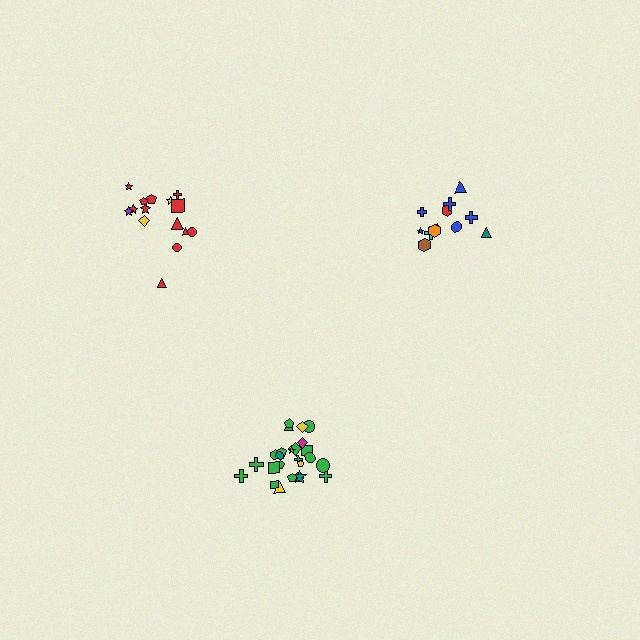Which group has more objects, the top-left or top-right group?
The top-left group.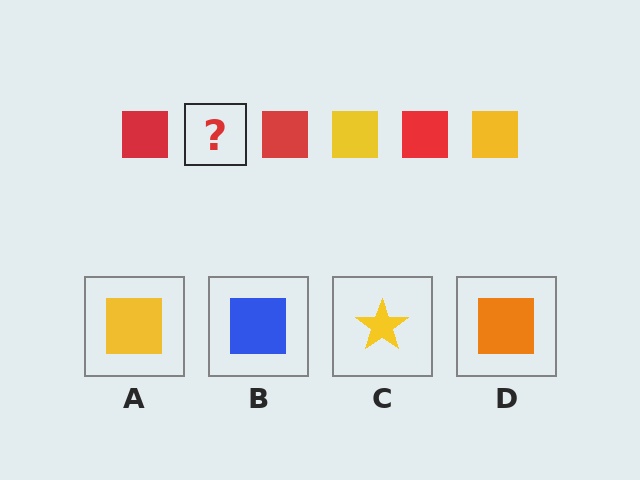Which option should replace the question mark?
Option A.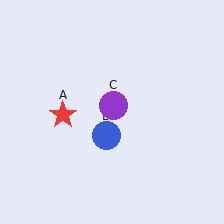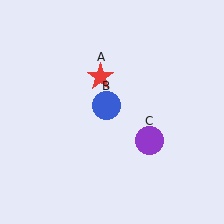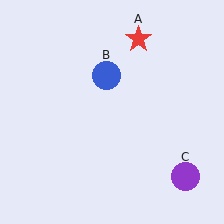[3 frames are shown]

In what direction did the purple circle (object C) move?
The purple circle (object C) moved down and to the right.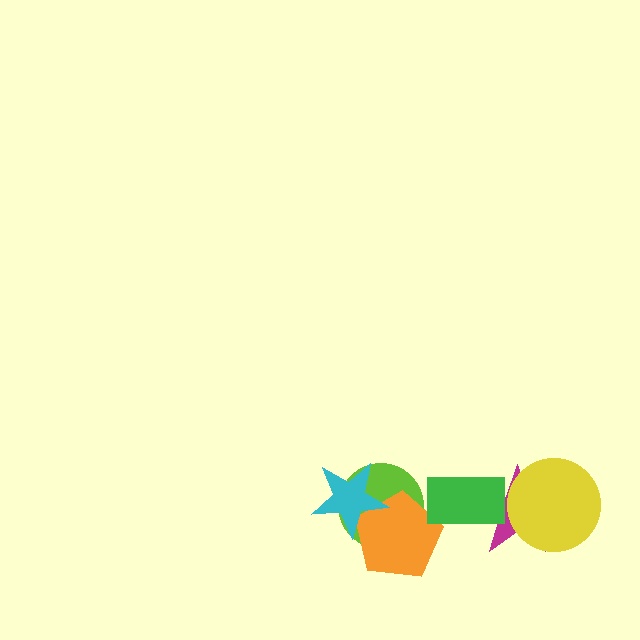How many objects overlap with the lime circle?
2 objects overlap with the lime circle.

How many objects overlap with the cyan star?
2 objects overlap with the cyan star.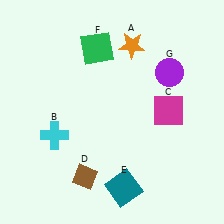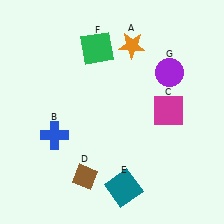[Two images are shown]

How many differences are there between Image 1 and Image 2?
There is 1 difference between the two images.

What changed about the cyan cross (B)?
In Image 1, B is cyan. In Image 2, it changed to blue.